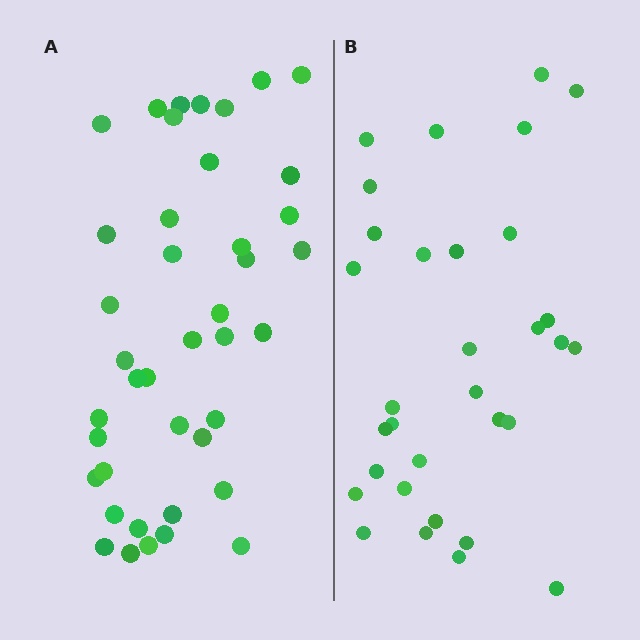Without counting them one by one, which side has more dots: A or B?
Region A (the left region) has more dots.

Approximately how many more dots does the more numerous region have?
Region A has roughly 8 or so more dots than region B.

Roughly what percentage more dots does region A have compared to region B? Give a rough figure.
About 30% more.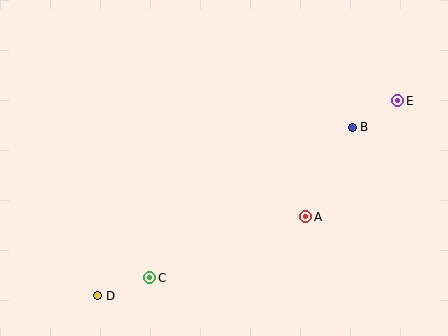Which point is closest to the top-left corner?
Point D is closest to the top-left corner.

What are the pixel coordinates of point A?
Point A is at (306, 217).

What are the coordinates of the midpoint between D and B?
The midpoint between D and B is at (225, 211).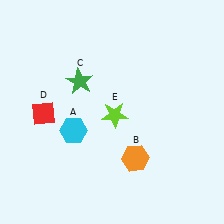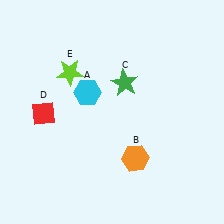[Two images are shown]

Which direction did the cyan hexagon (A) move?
The cyan hexagon (A) moved up.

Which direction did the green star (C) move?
The green star (C) moved right.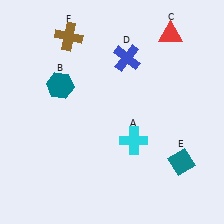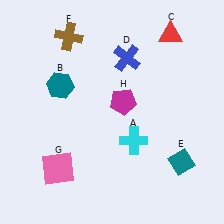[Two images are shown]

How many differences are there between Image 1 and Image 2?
There are 2 differences between the two images.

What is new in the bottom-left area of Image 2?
A pink square (G) was added in the bottom-left area of Image 2.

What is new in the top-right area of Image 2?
A magenta pentagon (H) was added in the top-right area of Image 2.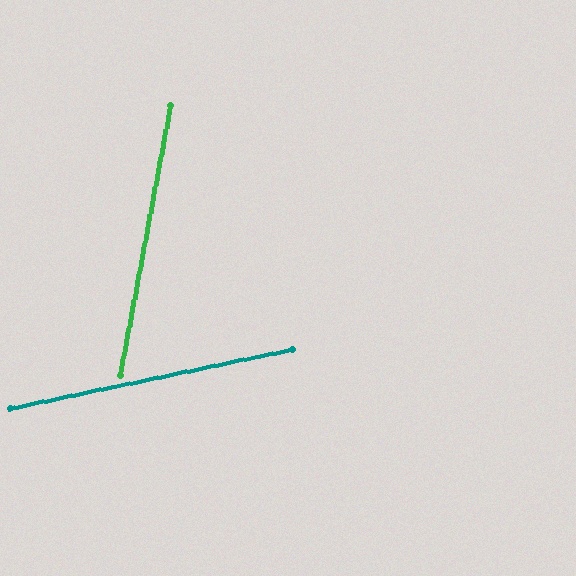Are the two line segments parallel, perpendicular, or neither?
Neither parallel nor perpendicular — they differ by about 68°.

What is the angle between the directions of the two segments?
Approximately 68 degrees.